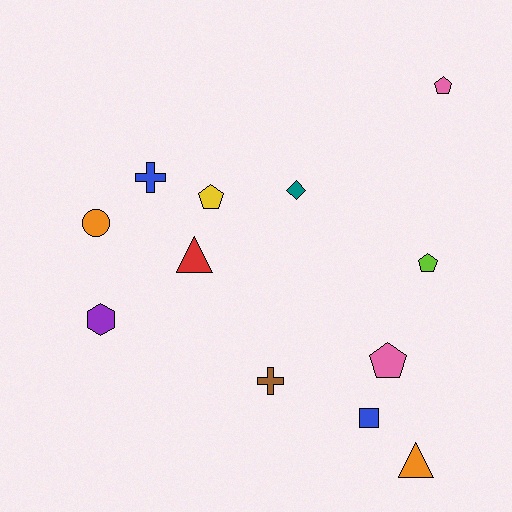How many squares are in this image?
There is 1 square.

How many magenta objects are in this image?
There are no magenta objects.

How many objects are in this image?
There are 12 objects.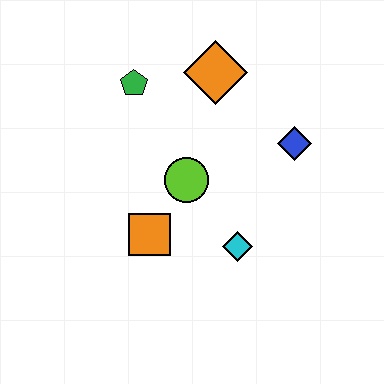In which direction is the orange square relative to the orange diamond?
The orange square is below the orange diamond.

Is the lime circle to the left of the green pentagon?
No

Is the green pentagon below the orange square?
No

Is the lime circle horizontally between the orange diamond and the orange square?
Yes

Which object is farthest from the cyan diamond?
The green pentagon is farthest from the cyan diamond.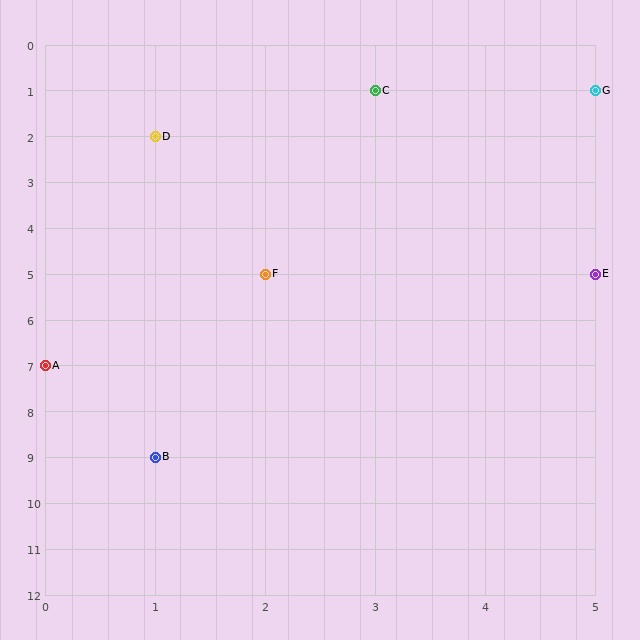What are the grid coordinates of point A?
Point A is at grid coordinates (0, 7).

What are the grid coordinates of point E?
Point E is at grid coordinates (5, 5).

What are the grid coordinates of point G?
Point G is at grid coordinates (5, 1).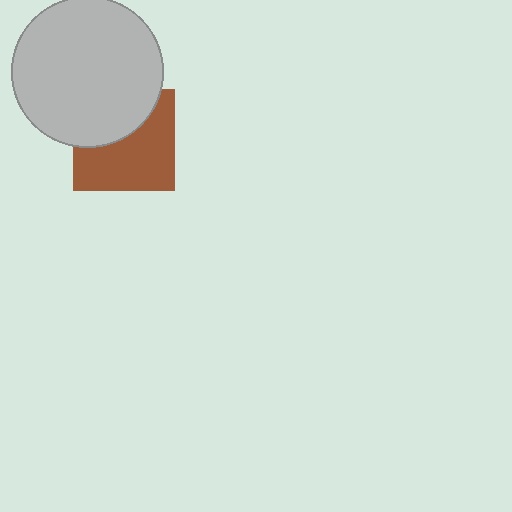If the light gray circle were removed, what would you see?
You would see the complete brown square.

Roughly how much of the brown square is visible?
About half of it is visible (roughly 61%).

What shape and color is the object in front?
The object in front is a light gray circle.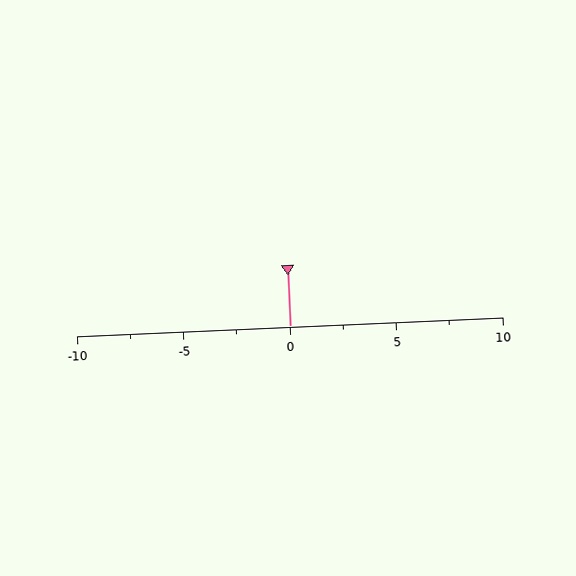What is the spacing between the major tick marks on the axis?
The major ticks are spaced 5 apart.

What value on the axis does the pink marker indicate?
The marker indicates approximately 0.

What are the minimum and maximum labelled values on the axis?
The axis runs from -10 to 10.